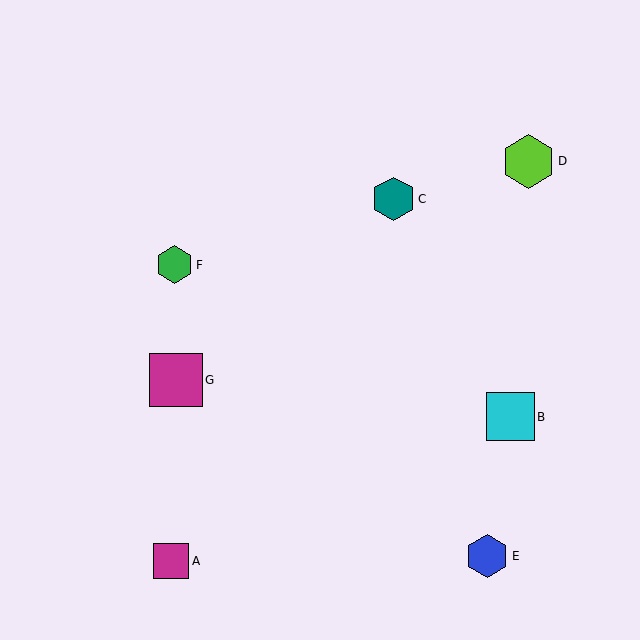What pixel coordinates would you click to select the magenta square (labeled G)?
Click at (176, 380) to select the magenta square G.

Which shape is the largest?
The lime hexagon (labeled D) is the largest.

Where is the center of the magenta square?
The center of the magenta square is at (171, 561).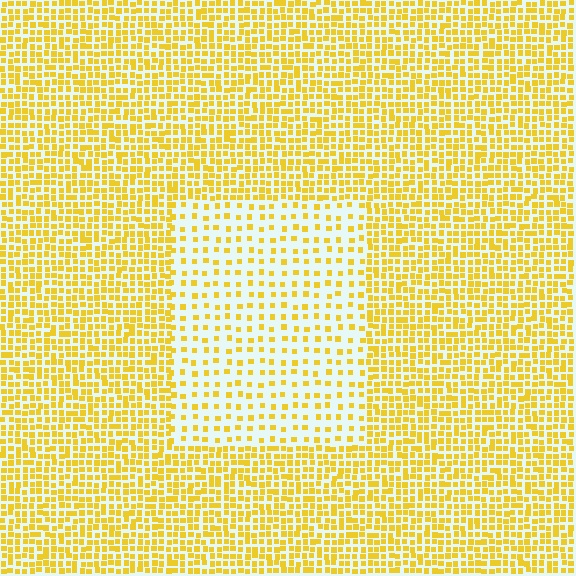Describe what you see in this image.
The image contains small yellow elements arranged at two different densities. A rectangle-shaped region is visible where the elements are less densely packed than the surrounding area.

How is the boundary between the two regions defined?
The boundary is defined by a change in element density (approximately 2.4x ratio). All elements are the same color, size, and shape.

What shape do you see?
I see a rectangle.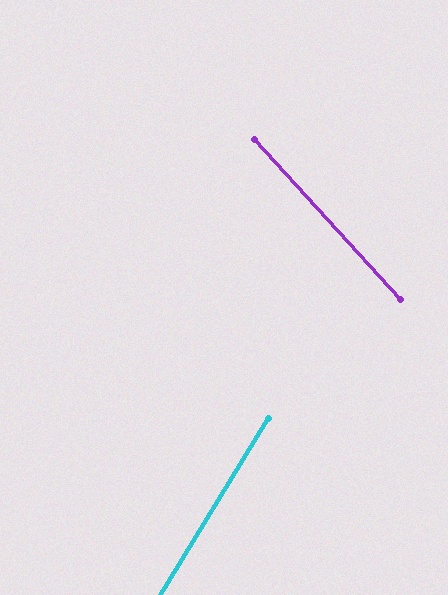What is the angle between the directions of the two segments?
Approximately 74 degrees.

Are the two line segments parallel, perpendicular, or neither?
Neither parallel nor perpendicular — they differ by about 74°.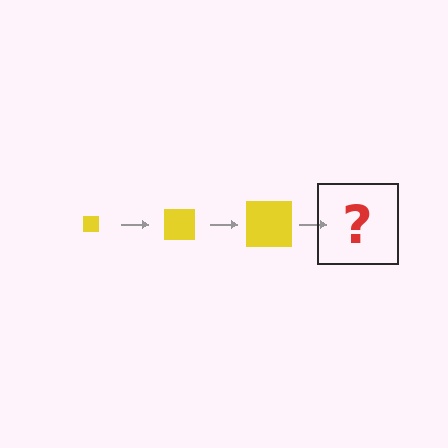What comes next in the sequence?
The next element should be a yellow square, larger than the previous one.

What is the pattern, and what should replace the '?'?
The pattern is that the square gets progressively larger each step. The '?' should be a yellow square, larger than the previous one.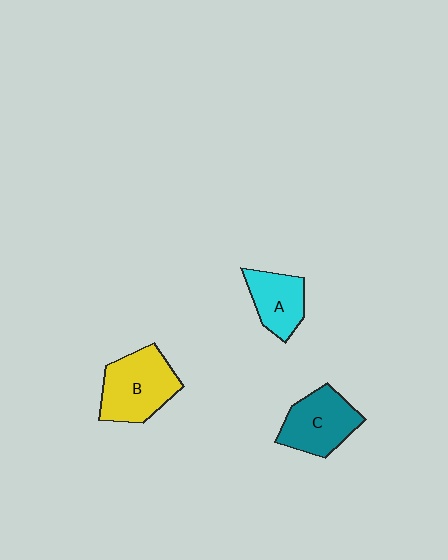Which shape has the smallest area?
Shape A (cyan).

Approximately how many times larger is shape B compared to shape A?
Approximately 1.5 times.